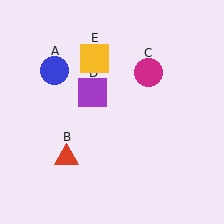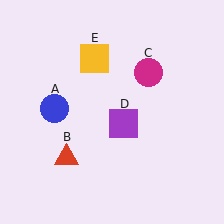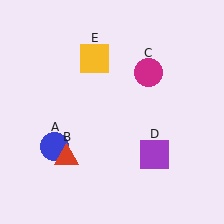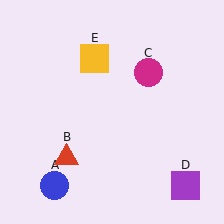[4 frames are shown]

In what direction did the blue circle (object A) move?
The blue circle (object A) moved down.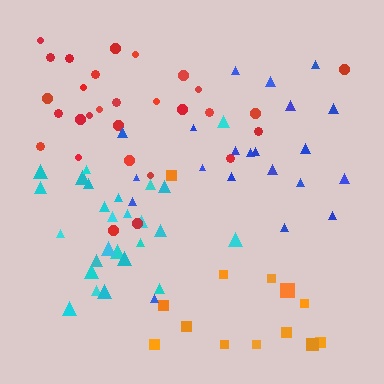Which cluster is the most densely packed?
Cyan.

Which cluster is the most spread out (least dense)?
Orange.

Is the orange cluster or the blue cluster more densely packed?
Blue.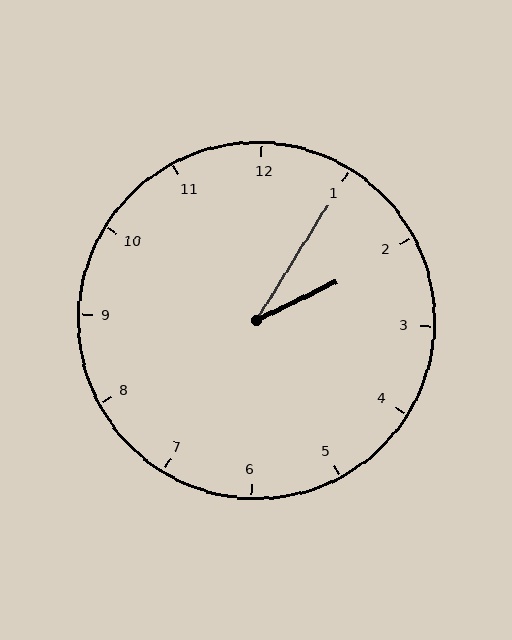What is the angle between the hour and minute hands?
Approximately 32 degrees.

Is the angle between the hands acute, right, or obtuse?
It is acute.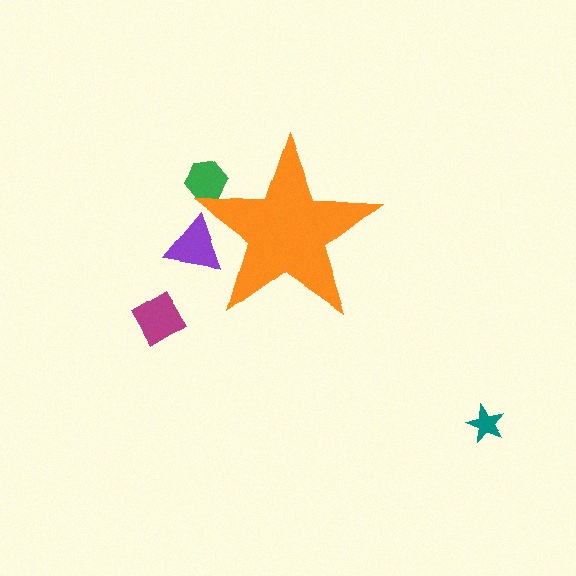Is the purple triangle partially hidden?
Yes, the purple triangle is partially hidden behind the orange star.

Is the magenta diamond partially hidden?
No, the magenta diamond is fully visible.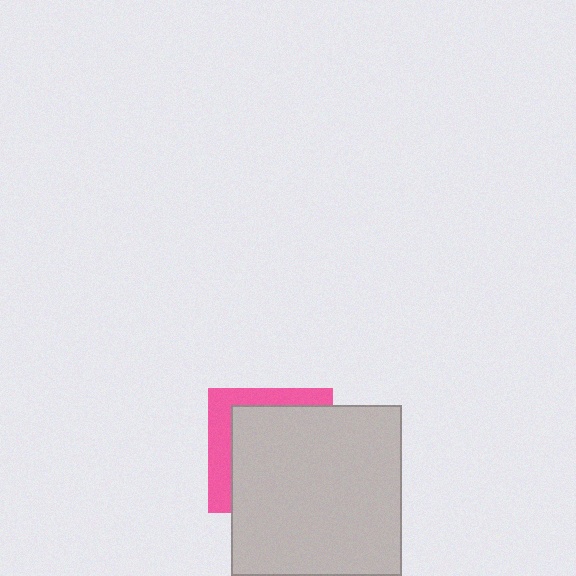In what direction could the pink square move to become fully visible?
The pink square could move toward the upper-left. That would shift it out from behind the light gray square entirely.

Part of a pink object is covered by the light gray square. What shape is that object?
It is a square.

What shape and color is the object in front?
The object in front is a light gray square.